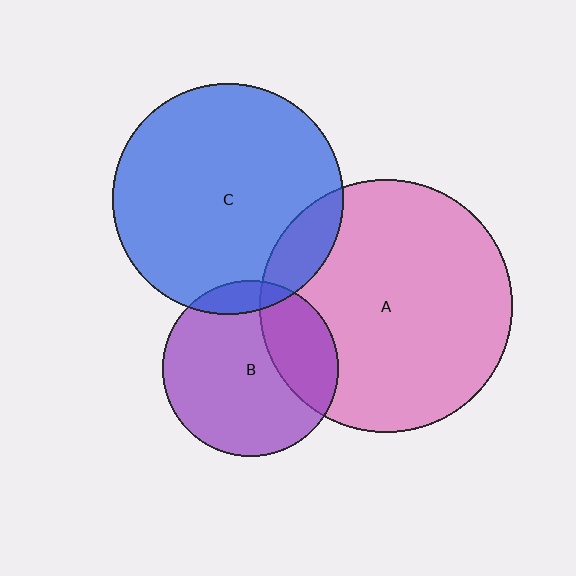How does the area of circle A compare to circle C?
Approximately 1.2 times.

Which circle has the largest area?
Circle A (pink).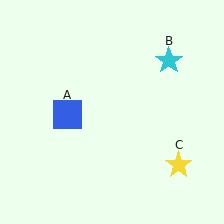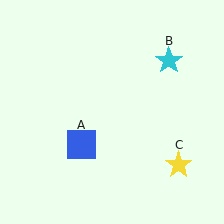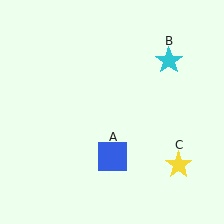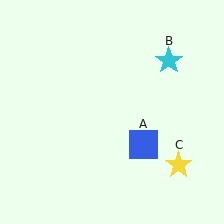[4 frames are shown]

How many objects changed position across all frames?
1 object changed position: blue square (object A).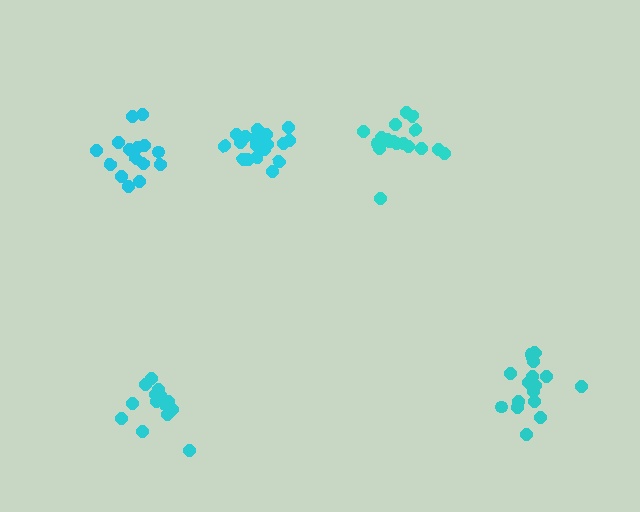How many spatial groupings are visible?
There are 5 spatial groupings.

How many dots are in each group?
Group 1: 15 dots, Group 2: 19 dots, Group 3: 15 dots, Group 4: 18 dots, Group 5: 17 dots (84 total).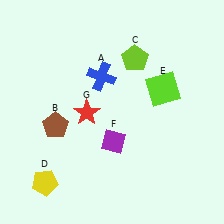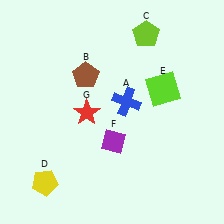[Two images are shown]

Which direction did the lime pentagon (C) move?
The lime pentagon (C) moved up.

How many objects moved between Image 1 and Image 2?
3 objects moved between the two images.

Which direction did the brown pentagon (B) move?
The brown pentagon (B) moved up.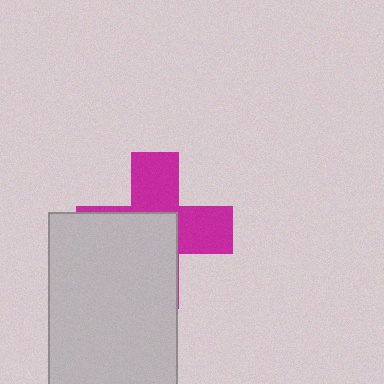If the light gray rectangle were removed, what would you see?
You would see the complete magenta cross.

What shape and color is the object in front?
The object in front is a light gray rectangle.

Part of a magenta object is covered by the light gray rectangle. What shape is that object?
It is a cross.